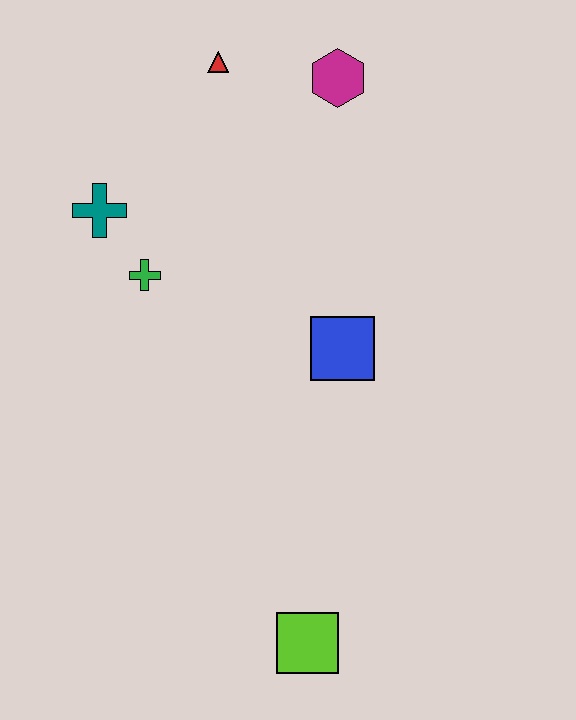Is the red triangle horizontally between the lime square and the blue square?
No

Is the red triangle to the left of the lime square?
Yes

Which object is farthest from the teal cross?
The lime square is farthest from the teal cross.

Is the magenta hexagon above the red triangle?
No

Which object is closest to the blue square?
The green cross is closest to the blue square.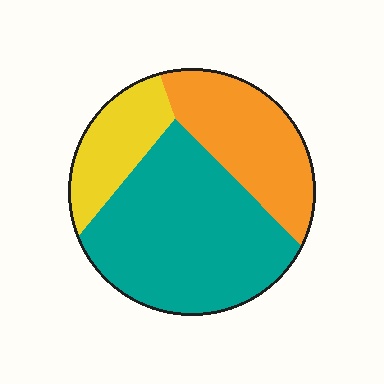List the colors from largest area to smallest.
From largest to smallest: teal, orange, yellow.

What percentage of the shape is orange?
Orange takes up about one quarter (1/4) of the shape.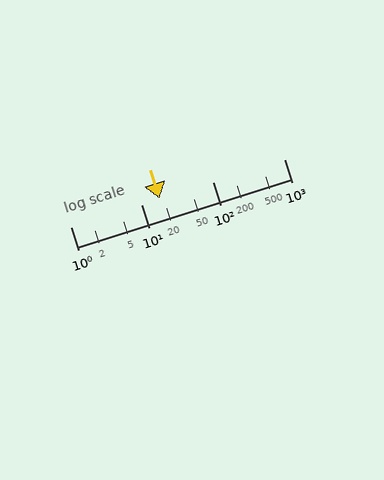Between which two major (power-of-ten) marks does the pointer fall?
The pointer is between 10 and 100.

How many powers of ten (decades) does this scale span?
The scale spans 3 decades, from 1 to 1000.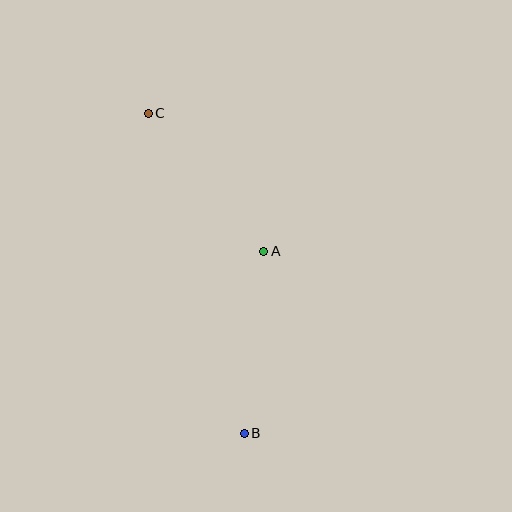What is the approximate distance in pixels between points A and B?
The distance between A and B is approximately 183 pixels.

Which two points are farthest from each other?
Points B and C are farthest from each other.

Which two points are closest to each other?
Points A and C are closest to each other.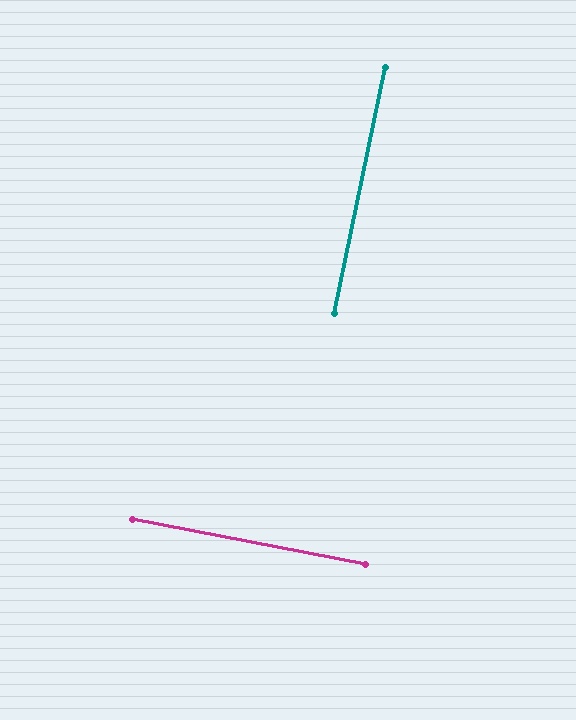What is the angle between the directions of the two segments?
Approximately 89 degrees.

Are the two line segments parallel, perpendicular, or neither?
Perpendicular — they meet at approximately 89°.